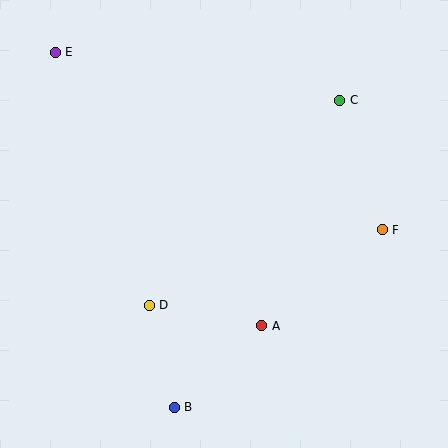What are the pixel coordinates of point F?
Point F is at (382, 230).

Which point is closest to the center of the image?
Point A at (262, 326) is closest to the center.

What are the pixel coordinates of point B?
Point B is at (174, 407).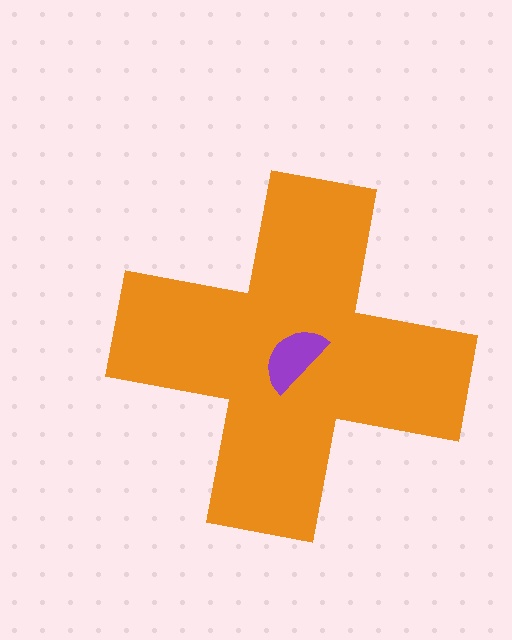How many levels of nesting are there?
2.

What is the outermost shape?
The orange cross.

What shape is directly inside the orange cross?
The purple semicircle.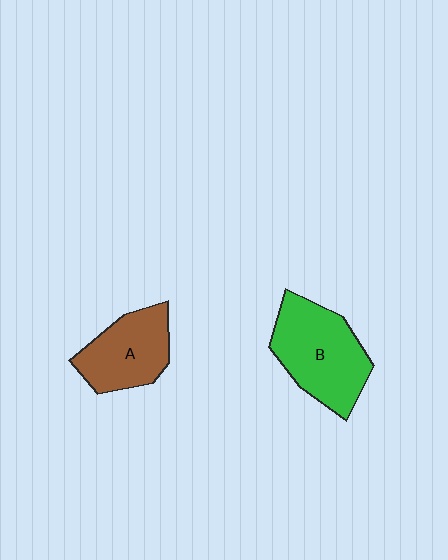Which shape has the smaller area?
Shape A (brown).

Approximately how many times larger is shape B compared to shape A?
Approximately 1.3 times.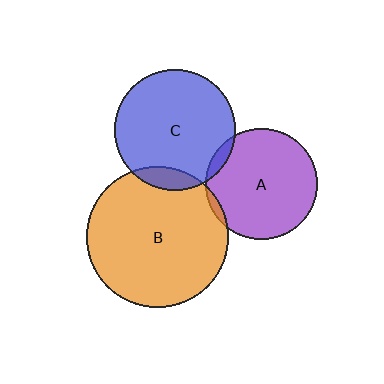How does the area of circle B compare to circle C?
Approximately 1.4 times.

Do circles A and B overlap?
Yes.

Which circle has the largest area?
Circle B (orange).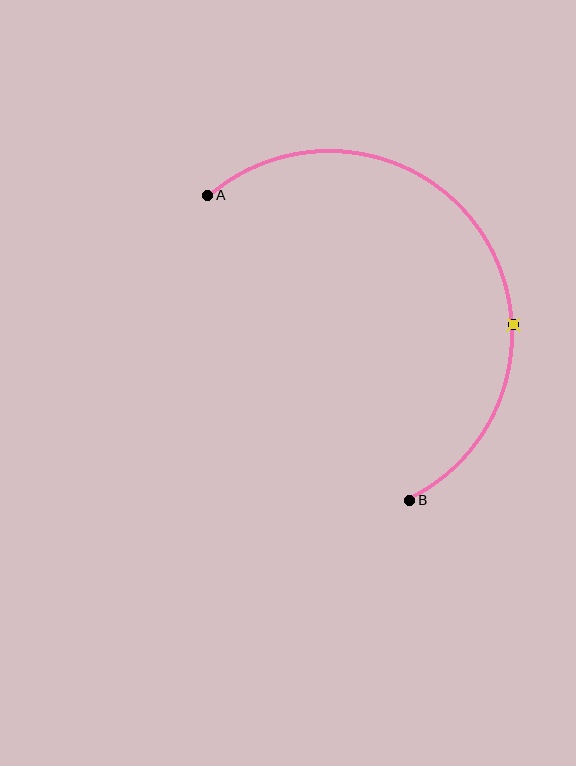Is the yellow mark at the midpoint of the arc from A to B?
No. The yellow mark lies on the arc but is closer to endpoint B. The arc midpoint would be at the point on the curve equidistant along the arc from both A and B.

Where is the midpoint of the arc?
The arc midpoint is the point on the curve farthest from the straight line joining A and B. It sits to the right of that line.